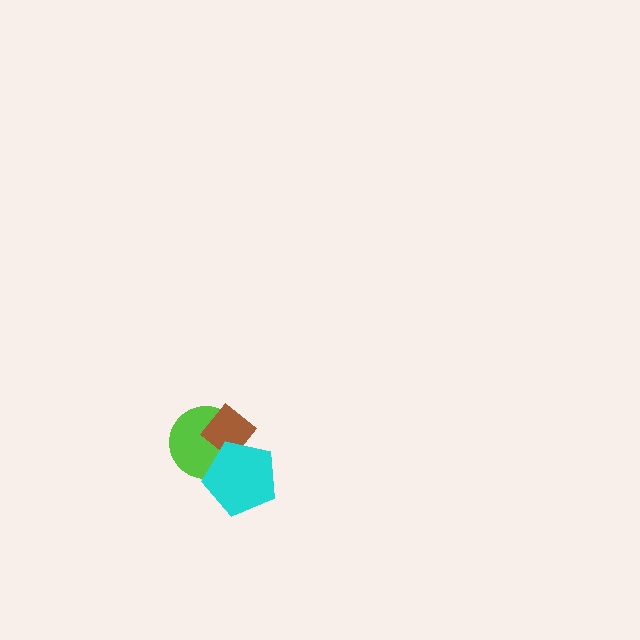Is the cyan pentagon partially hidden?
No, no other shape covers it.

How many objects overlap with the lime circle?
2 objects overlap with the lime circle.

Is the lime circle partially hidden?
Yes, it is partially covered by another shape.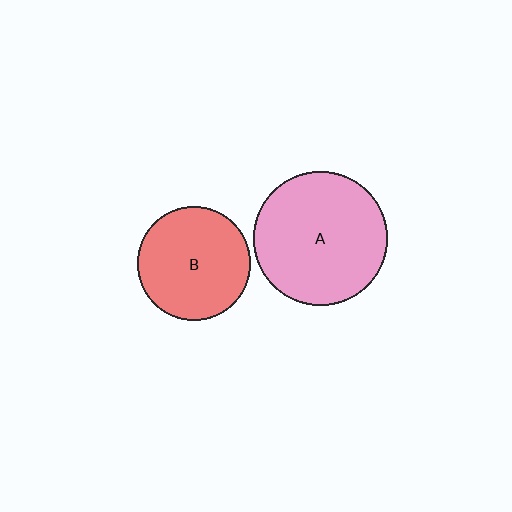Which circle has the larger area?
Circle A (pink).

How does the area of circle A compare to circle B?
Approximately 1.4 times.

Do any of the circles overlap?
No, none of the circles overlap.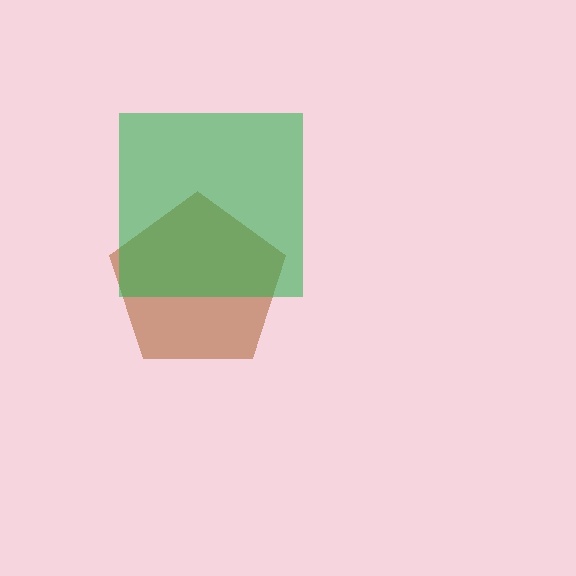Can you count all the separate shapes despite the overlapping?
Yes, there are 2 separate shapes.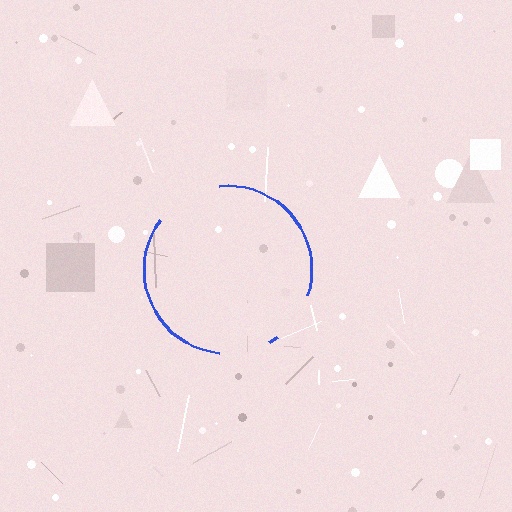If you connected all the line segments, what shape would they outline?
They would outline a circle.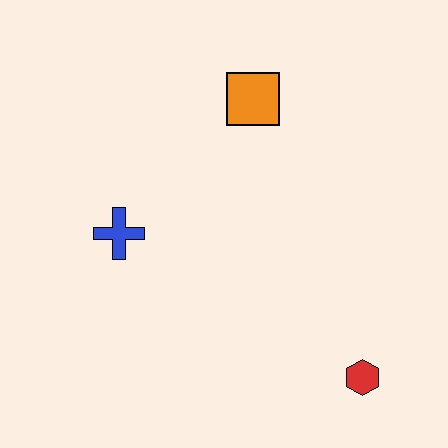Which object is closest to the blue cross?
The orange square is closest to the blue cross.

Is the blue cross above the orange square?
No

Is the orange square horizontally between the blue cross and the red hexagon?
Yes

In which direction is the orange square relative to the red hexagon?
The orange square is above the red hexagon.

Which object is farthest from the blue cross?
The red hexagon is farthest from the blue cross.